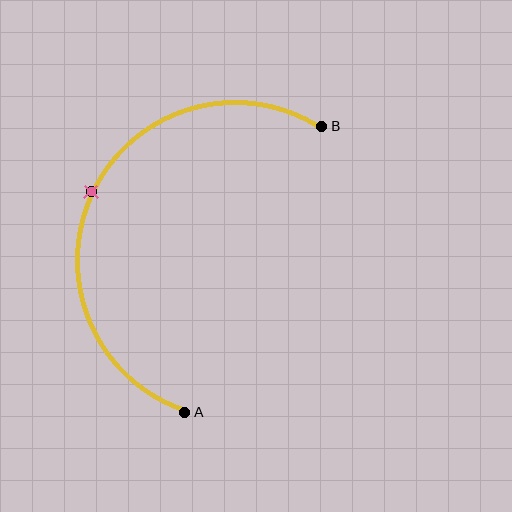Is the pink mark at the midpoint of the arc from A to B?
Yes. The pink mark lies on the arc at equal arc-length from both A and B — it is the arc midpoint.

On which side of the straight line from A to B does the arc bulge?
The arc bulges to the left of the straight line connecting A and B.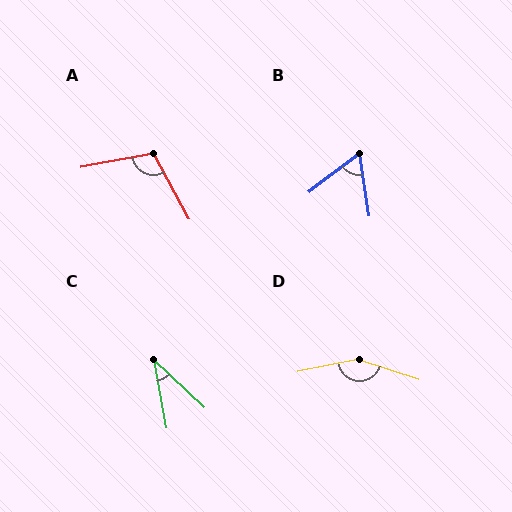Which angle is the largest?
D, at approximately 151 degrees.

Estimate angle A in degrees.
Approximately 108 degrees.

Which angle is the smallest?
C, at approximately 37 degrees.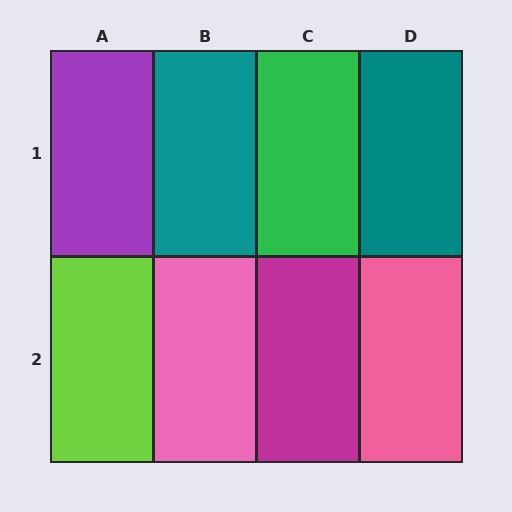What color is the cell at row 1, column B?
Teal.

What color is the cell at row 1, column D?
Teal.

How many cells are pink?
2 cells are pink.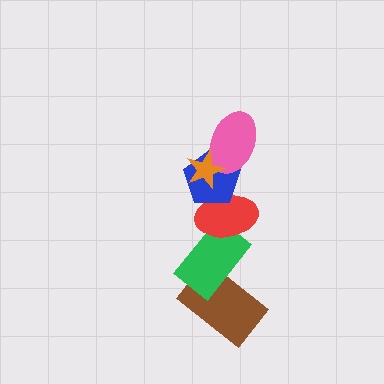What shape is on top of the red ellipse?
The blue pentagon is on top of the red ellipse.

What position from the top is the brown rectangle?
The brown rectangle is 6th from the top.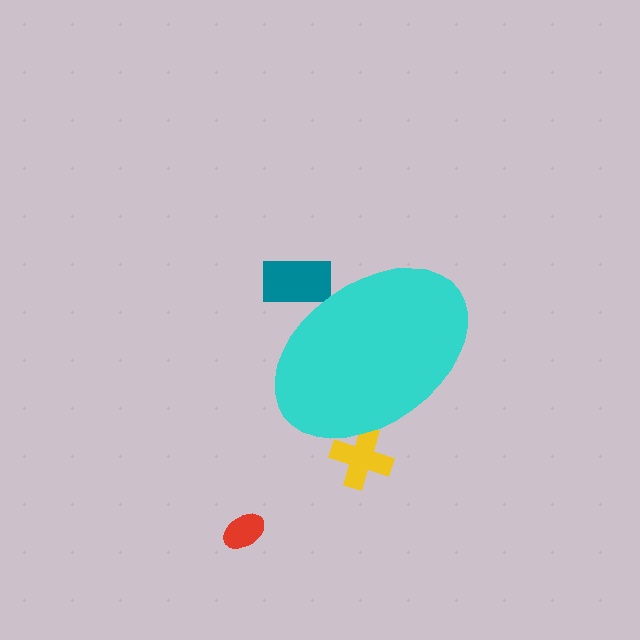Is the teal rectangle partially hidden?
Yes, the teal rectangle is partially hidden behind the cyan ellipse.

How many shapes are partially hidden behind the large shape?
2 shapes are partially hidden.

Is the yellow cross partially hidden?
Yes, the yellow cross is partially hidden behind the cyan ellipse.